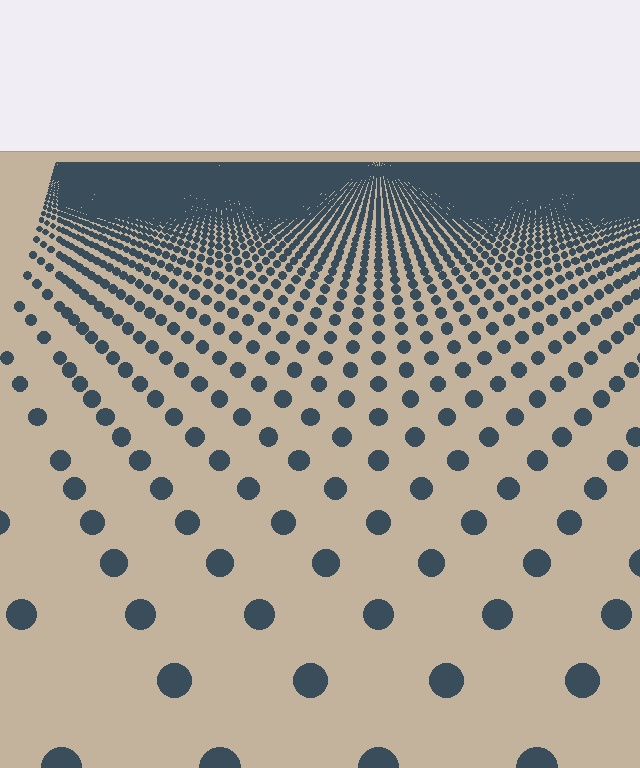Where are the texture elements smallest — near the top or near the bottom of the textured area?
Near the top.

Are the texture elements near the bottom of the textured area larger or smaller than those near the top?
Larger. Near the bottom, elements are closer to the viewer and appear at a bigger on-screen size.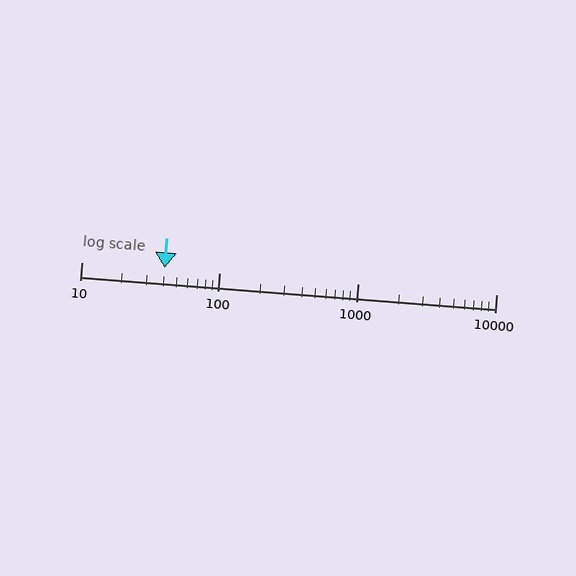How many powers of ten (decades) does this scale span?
The scale spans 3 decades, from 10 to 10000.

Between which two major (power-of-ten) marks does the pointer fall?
The pointer is between 10 and 100.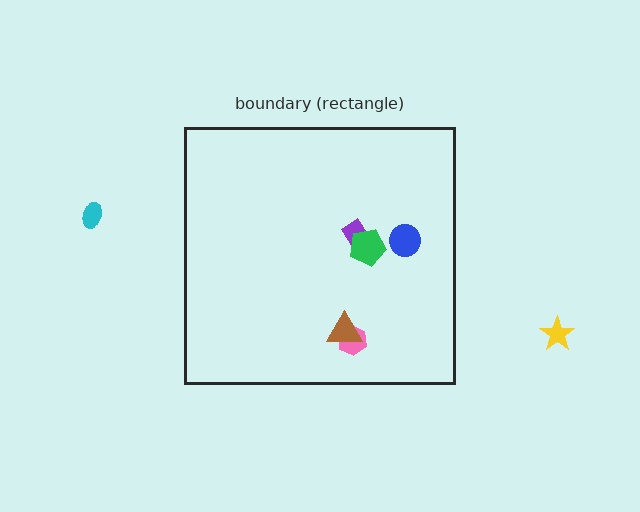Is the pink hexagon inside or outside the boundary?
Inside.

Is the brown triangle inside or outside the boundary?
Inside.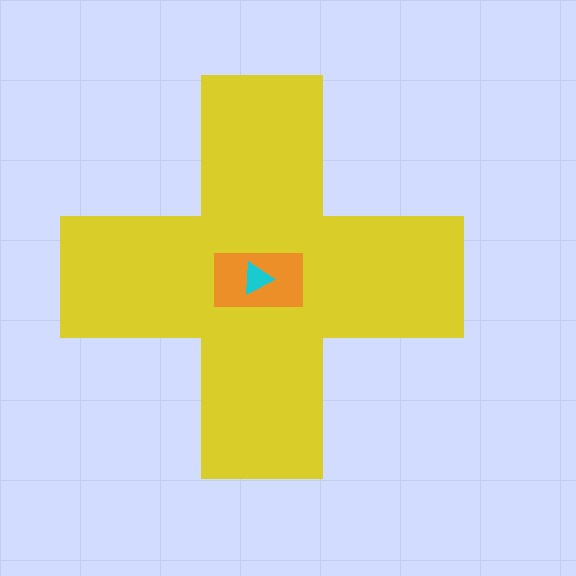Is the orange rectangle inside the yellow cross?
Yes.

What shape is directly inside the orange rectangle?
The cyan triangle.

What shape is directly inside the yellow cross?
The orange rectangle.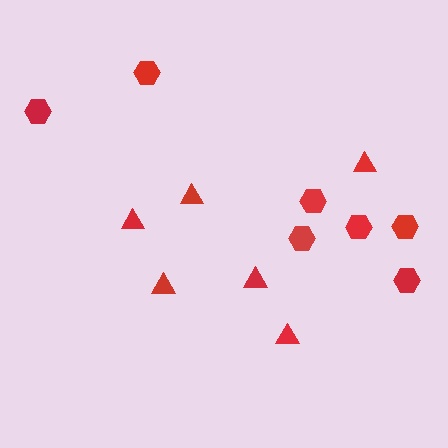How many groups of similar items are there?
There are 2 groups: one group of hexagons (7) and one group of triangles (6).